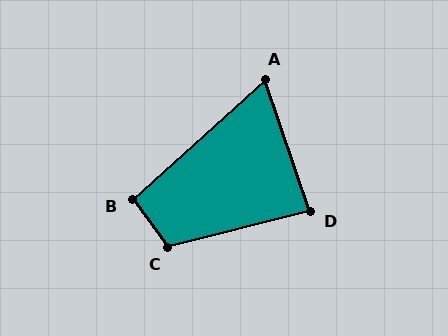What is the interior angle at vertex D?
Approximately 85 degrees (acute).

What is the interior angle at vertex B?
Approximately 95 degrees (obtuse).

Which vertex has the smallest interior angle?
A, at approximately 67 degrees.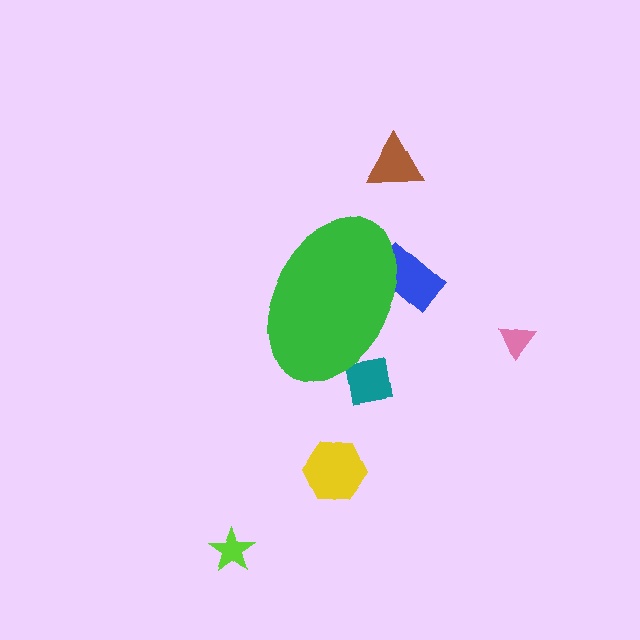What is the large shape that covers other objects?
A green ellipse.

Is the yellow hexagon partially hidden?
No, the yellow hexagon is fully visible.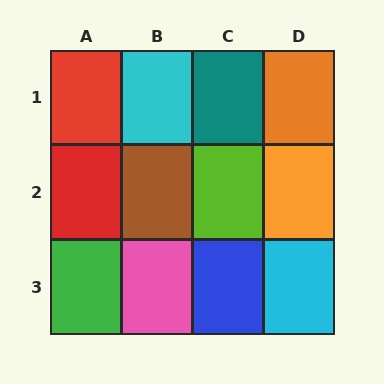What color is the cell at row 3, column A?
Green.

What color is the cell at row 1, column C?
Teal.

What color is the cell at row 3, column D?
Cyan.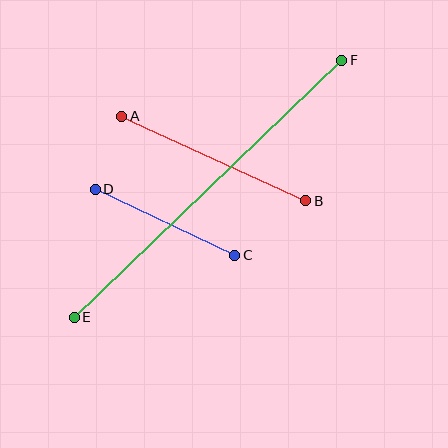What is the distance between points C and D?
The distance is approximately 154 pixels.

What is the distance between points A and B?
The distance is approximately 202 pixels.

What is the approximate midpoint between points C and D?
The midpoint is at approximately (165, 222) pixels.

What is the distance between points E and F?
The distance is approximately 371 pixels.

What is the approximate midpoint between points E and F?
The midpoint is at approximately (208, 189) pixels.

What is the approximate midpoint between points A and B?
The midpoint is at approximately (214, 158) pixels.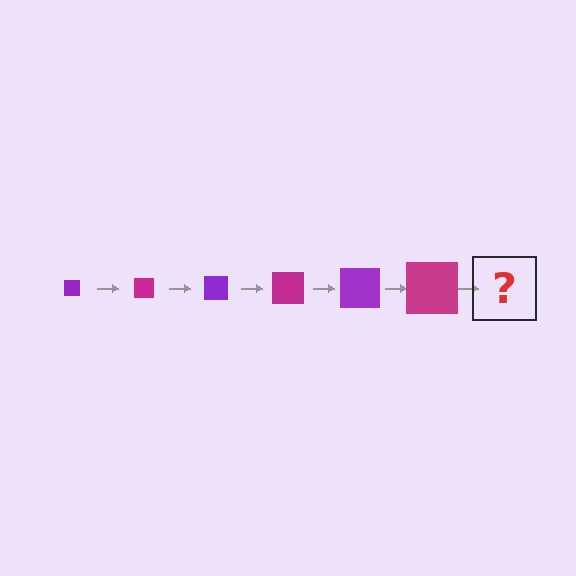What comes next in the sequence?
The next element should be a purple square, larger than the previous one.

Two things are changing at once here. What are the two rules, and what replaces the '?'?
The two rules are that the square grows larger each step and the color cycles through purple and magenta. The '?' should be a purple square, larger than the previous one.